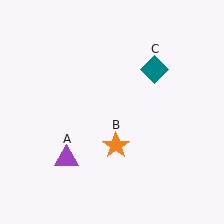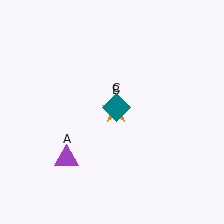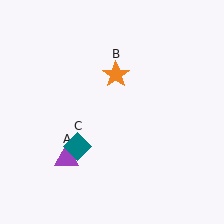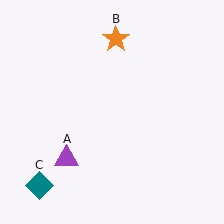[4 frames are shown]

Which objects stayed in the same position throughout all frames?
Purple triangle (object A) remained stationary.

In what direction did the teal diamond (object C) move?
The teal diamond (object C) moved down and to the left.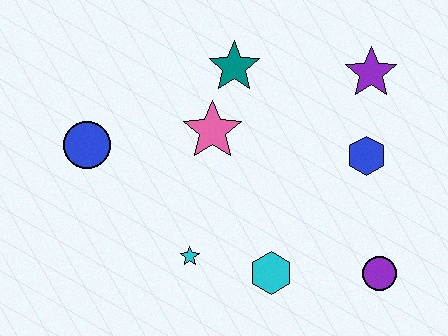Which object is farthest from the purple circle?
The blue circle is farthest from the purple circle.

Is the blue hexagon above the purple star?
No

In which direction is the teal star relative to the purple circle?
The teal star is above the purple circle.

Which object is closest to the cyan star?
The cyan hexagon is closest to the cyan star.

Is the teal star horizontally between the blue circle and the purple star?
Yes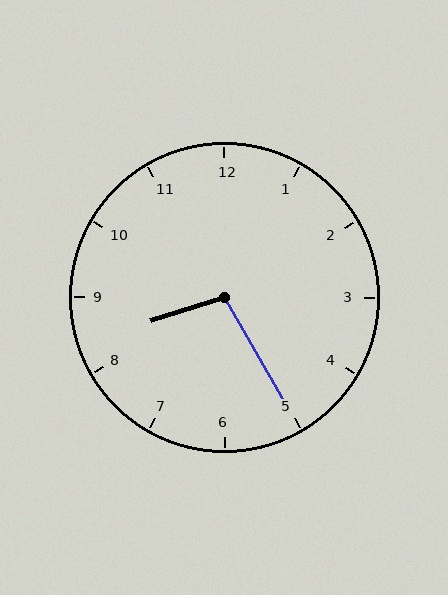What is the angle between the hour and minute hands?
Approximately 102 degrees.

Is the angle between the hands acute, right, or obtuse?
It is obtuse.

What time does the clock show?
8:25.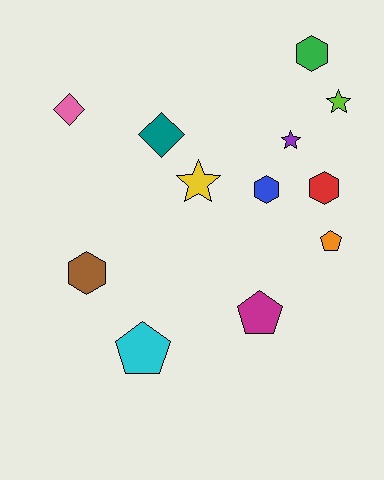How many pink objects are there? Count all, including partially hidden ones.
There is 1 pink object.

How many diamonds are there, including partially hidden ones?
There are 2 diamonds.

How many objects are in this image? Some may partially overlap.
There are 12 objects.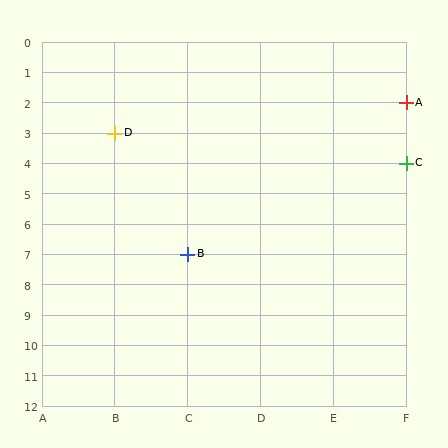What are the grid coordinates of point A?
Point A is at grid coordinates (F, 2).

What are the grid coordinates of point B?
Point B is at grid coordinates (C, 7).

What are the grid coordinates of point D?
Point D is at grid coordinates (B, 3).